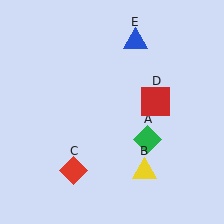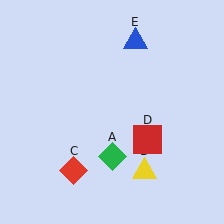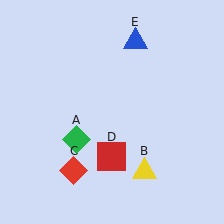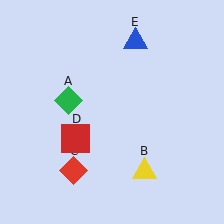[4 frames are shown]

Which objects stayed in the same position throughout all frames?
Yellow triangle (object B) and red diamond (object C) and blue triangle (object E) remained stationary.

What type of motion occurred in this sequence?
The green diamond (object A), red square (object D) rotated clockwise around the center of the scene.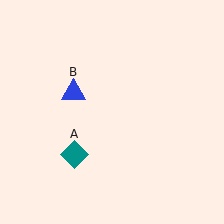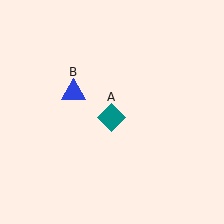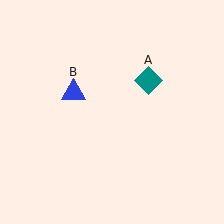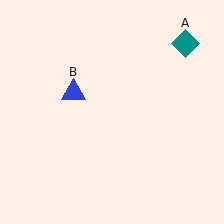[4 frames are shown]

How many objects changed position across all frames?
1 object changed position: teal diamond (object A).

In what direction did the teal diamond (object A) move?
The teal diamond (object A) moved up and to the right.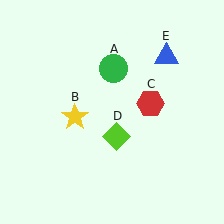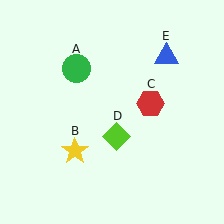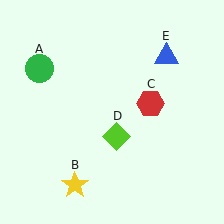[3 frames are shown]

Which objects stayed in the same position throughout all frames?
Red hexagon (object C) and lime diamond (object D) and blue triangle (object E) remained stationary.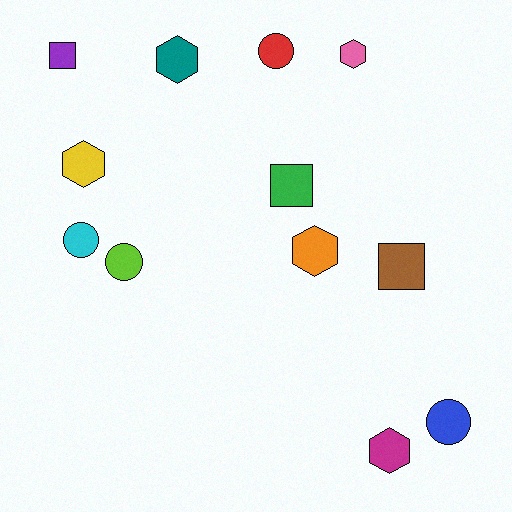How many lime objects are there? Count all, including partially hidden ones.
There is 1 lime object.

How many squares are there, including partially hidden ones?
There are 3 squares.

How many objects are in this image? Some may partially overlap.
There are 12 objects.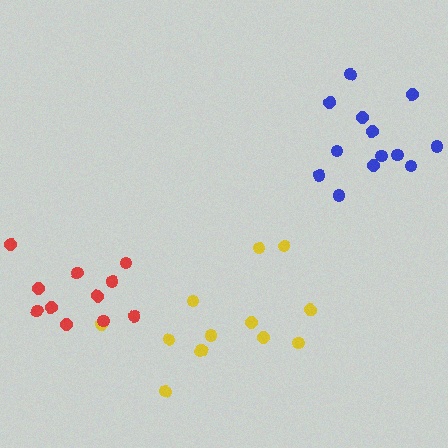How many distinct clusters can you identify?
There are 3 distinct clusters.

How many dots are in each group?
Group 1: 13 dots, Group 2: 11 dots, Group 3: 13 dots (37 total).